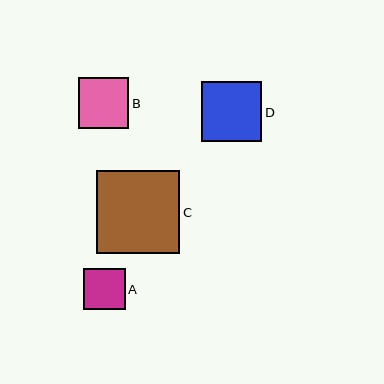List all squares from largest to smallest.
From largest to smallest: C, D, B, A.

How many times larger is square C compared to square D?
Square C is approximately 1.4 times the size of square D.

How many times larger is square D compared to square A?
Square D is approximately 1.4 times the size of square A.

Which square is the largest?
Square C is the largest with a size of approximately 83 pixels.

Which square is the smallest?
Square A is the smallest with a size of approximately 42 pixels.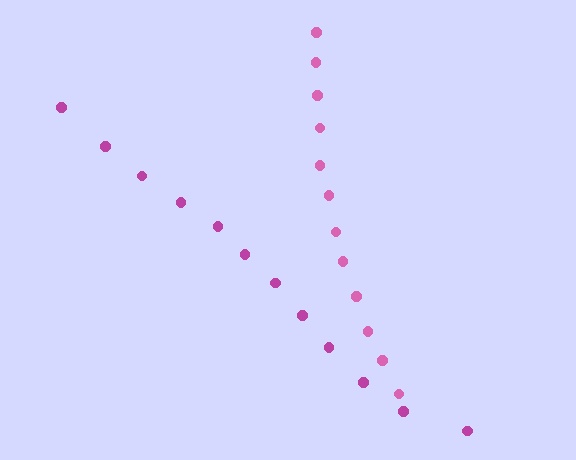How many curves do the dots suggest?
There are 2 distinct paths.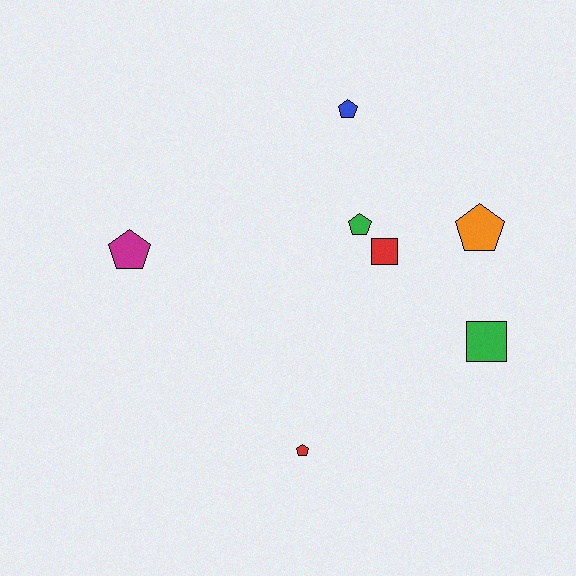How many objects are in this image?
There are 7 objects.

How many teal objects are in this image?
There are no teal objects.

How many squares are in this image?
There are 2 squares.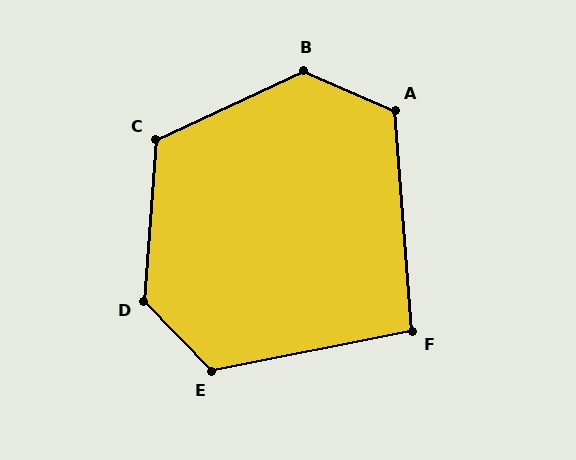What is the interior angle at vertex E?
Approximately 123 degrees (obtuse).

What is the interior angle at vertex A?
Approximately 118 degrees (obtuse).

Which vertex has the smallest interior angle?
F, at approximately 97 degrees.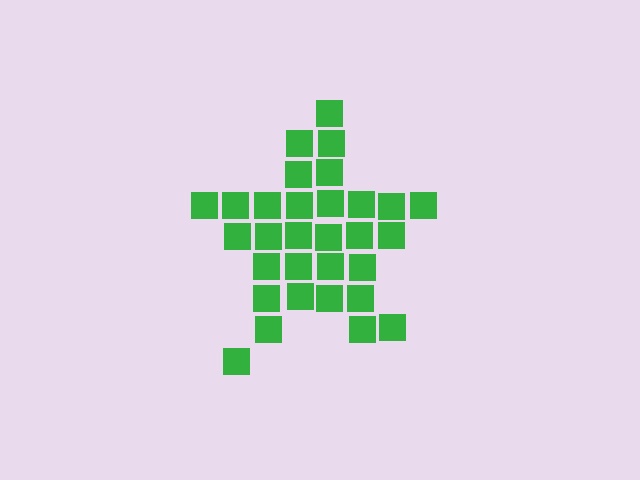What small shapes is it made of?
It is made of small squares.